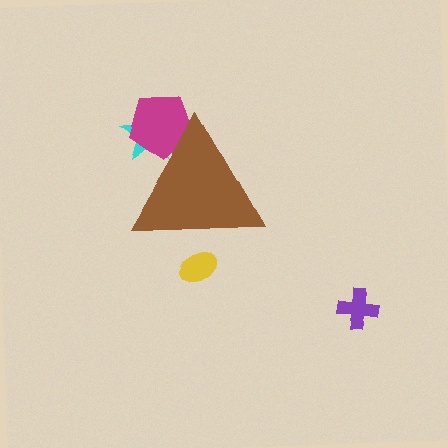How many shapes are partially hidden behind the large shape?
3 shapes are partially hidden.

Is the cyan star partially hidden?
Yes, the cyan star is partially hidden behind the brown triangle.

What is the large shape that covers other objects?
A brown triangle.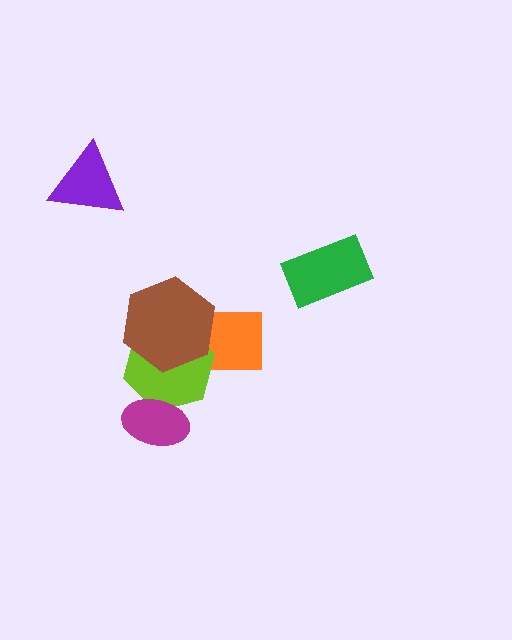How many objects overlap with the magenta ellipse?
1 object overlaps with the magenta ellipse.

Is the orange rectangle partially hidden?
Yes, it is partially covered by another shape.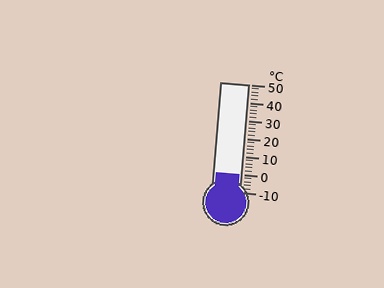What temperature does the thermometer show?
The thermometer shows approximately 0°C.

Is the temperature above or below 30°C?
The temperature is below 30°C.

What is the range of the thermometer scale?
The thermometer scale ranges from -10°C to 50°C.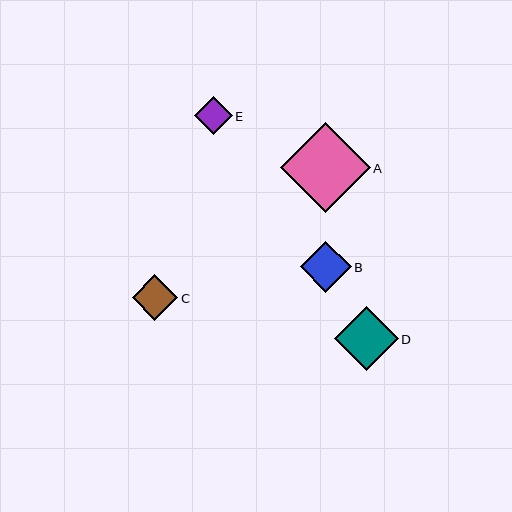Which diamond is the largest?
Diamond A is the largest with a size of approximately 90 pixels.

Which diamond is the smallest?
Diamond E is the smallest with a size of approximately 38 pixels.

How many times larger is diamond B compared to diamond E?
Diamond B is approximately 1.4 times the size of diamond E.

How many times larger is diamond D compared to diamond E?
Diamond D is approximately 1.7 times the size of diamond E.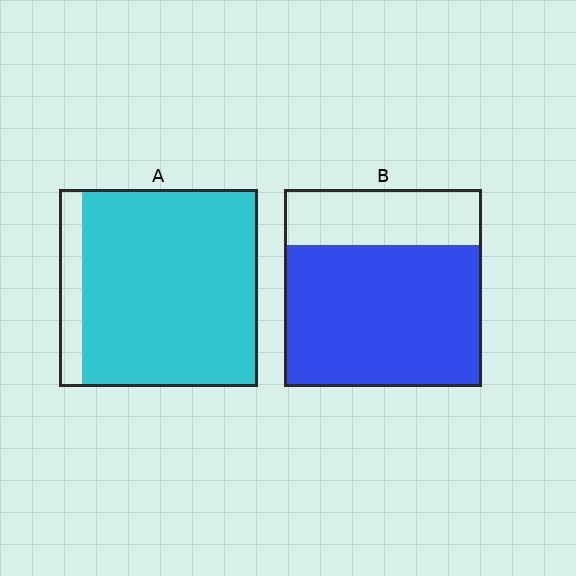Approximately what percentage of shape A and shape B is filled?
A is approximately 90% and B is approximately 70%.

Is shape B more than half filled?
Yes.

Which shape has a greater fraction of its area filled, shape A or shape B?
Shape A.